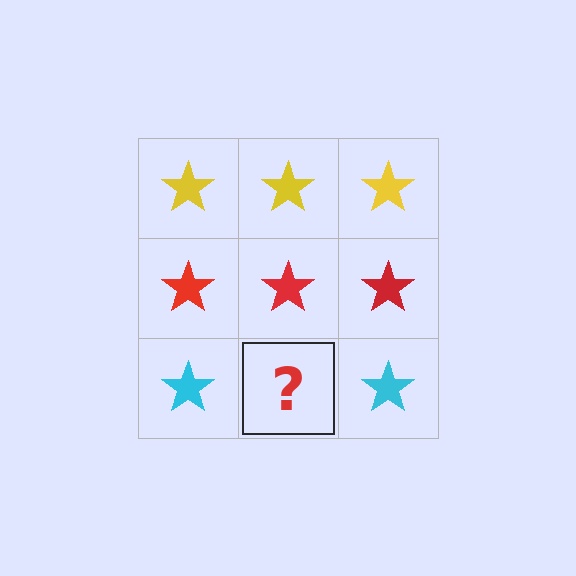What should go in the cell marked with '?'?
The missing cell should contain a cyan star.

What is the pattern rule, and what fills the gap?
The rule is that each row has a consistent color. The gap should be filled with a cyan star.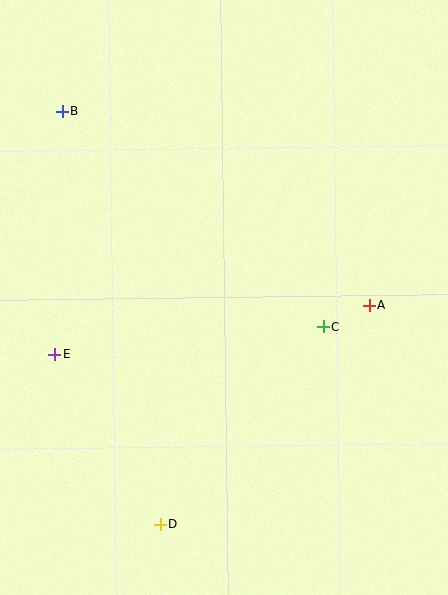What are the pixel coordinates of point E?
Point E is at (55, 354).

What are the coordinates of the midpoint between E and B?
The midpoint between E and B is at (58, 233).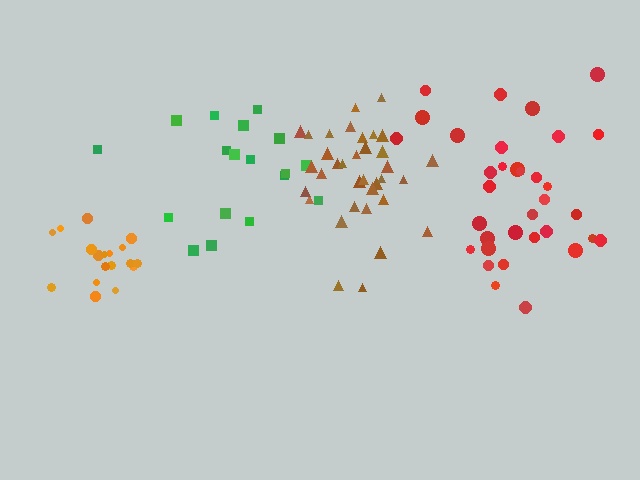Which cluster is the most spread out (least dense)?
Green.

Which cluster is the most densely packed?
Orange.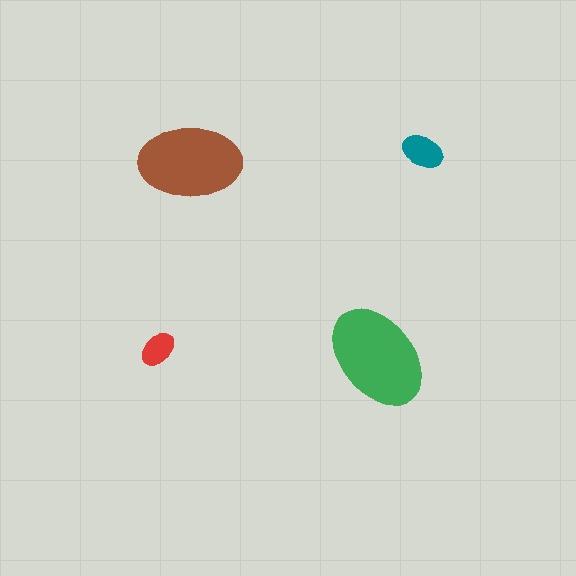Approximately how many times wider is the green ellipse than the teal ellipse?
About 2.5 times wider.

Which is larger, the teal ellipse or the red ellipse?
The teal one.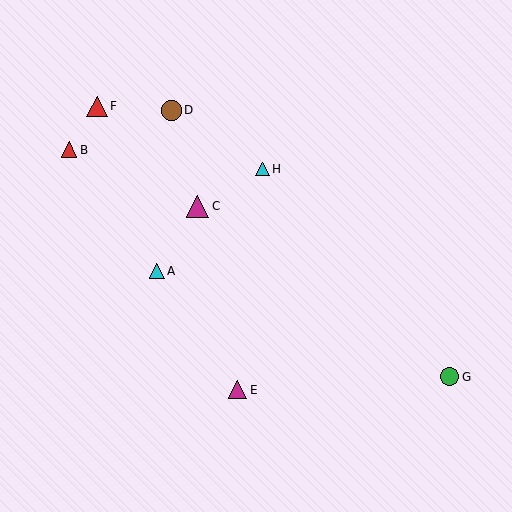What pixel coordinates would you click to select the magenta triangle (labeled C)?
Click at (198, 206) to select the magenta triangle C.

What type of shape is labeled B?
Shape B is a red triangle.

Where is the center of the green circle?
The center of the green circle is at (450, 377).